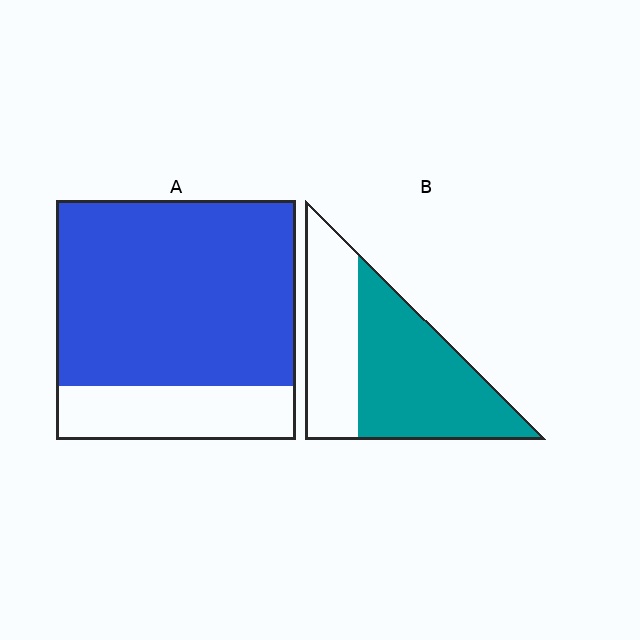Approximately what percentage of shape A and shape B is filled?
A is approximately 80% and B is approximately 60%.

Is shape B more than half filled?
Yes.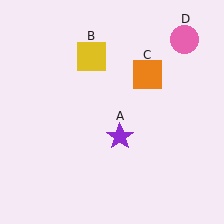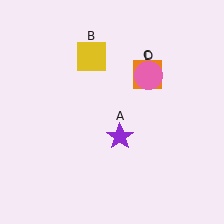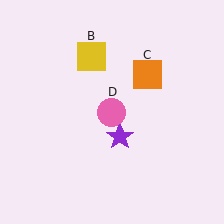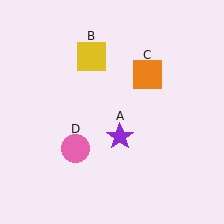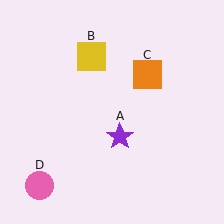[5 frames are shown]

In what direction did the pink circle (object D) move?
The pink circle (object D) moved down and to the left.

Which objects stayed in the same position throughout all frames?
Purple star (object A) and yellow square (object B) and orange square (object C) remained stationary.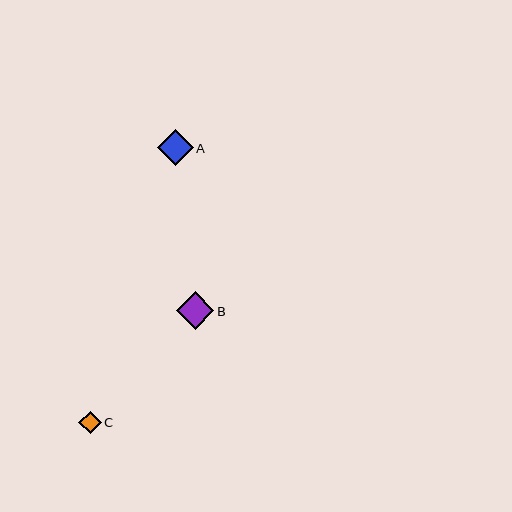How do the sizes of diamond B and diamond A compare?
Diamond B and diamond A are approximately the same size.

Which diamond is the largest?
Diamond B is the largest with a size of approximately 38 pixels.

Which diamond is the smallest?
Diamond C is the smallest with a size of approximately 23 pixels.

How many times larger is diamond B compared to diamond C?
Diamond B is approximately 1.7 times the size of diamond C.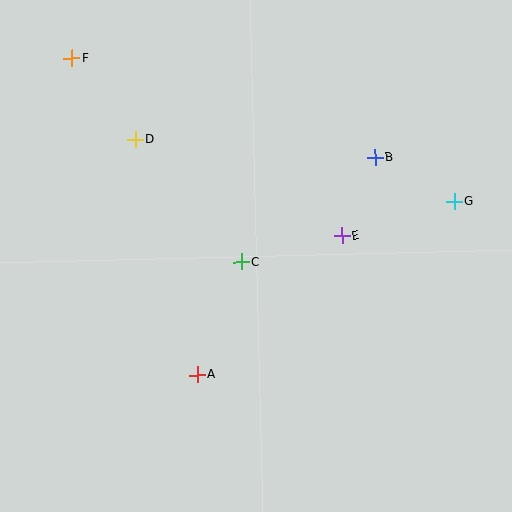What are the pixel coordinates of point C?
Point C is at (241, 262).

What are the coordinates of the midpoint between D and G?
The midpoint between D and G is at (295, 170).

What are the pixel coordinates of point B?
Point B is at (375, 157).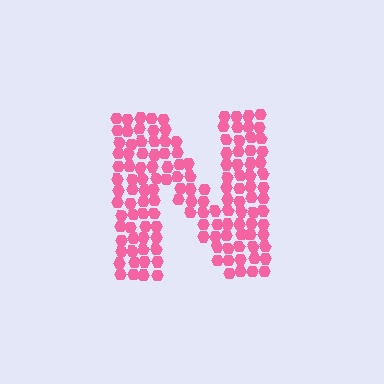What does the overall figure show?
The overall figure shows the letter N.